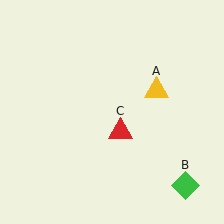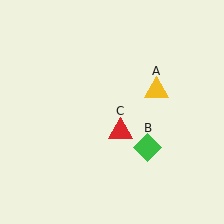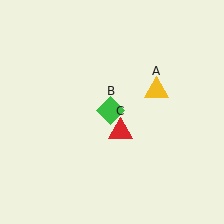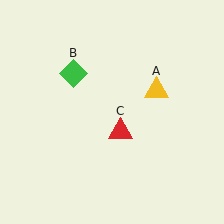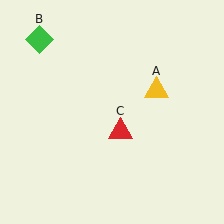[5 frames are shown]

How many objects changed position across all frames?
1 object changed position: green diamond (object B).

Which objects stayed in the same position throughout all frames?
Yellow triangle (object A) and red triangle (object C) remained stationary.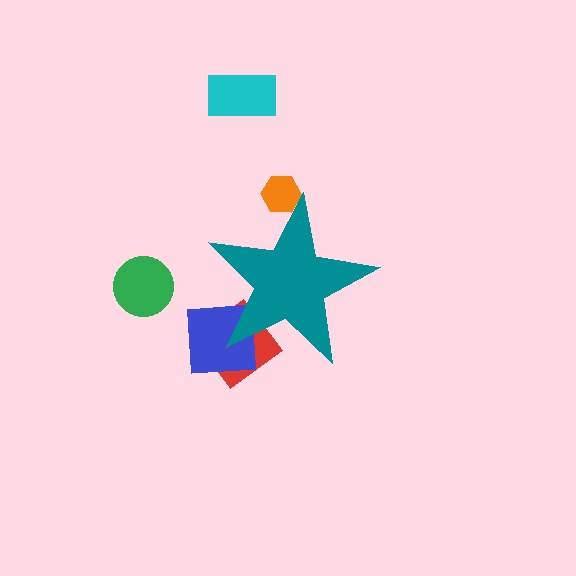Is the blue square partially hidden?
Yes, the blue square is partially hidden behind the teal star.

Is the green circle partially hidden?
No, the green circle is fully visible.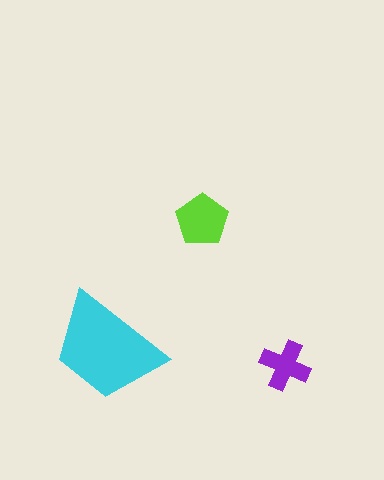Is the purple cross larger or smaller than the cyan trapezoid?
Smaller.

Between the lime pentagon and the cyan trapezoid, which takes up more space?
The cyan trapezoid.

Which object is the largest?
The cyan trapezoid.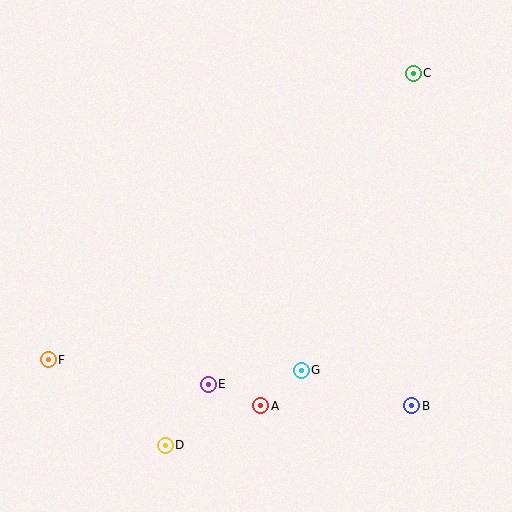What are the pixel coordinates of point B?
Point B is at (412, 406).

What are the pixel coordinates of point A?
Point A is at (261, 406).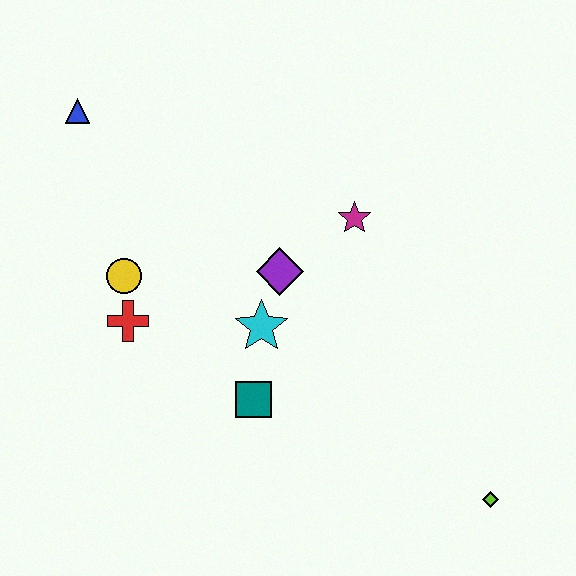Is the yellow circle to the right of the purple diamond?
No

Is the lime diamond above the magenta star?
No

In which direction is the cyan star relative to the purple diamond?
The cyan star is below the purple diamond.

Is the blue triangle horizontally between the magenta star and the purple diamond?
No